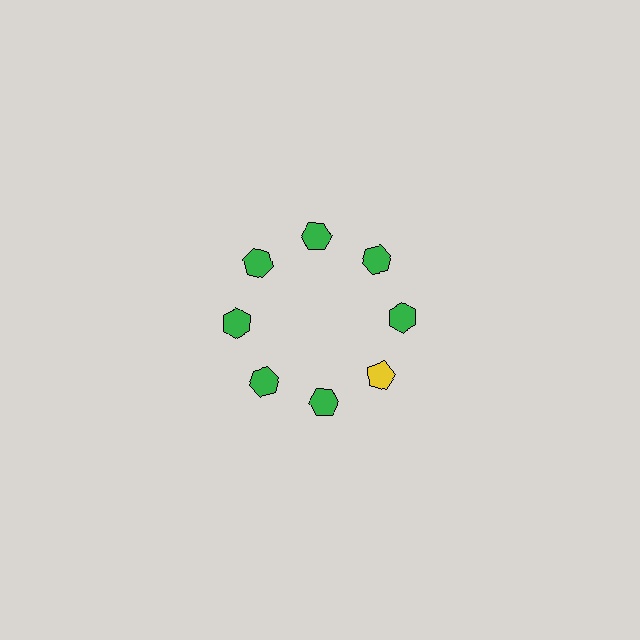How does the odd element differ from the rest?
It differs in both color (yellow instead of green) and shape (pentagon instead of hexagon).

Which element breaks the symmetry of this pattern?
The yellow pentagon at roughly the 4 o'clock position breaks the symmetry. All other shapes are green hexagons.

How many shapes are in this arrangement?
There are 8 shapes arranged in a ring pattern.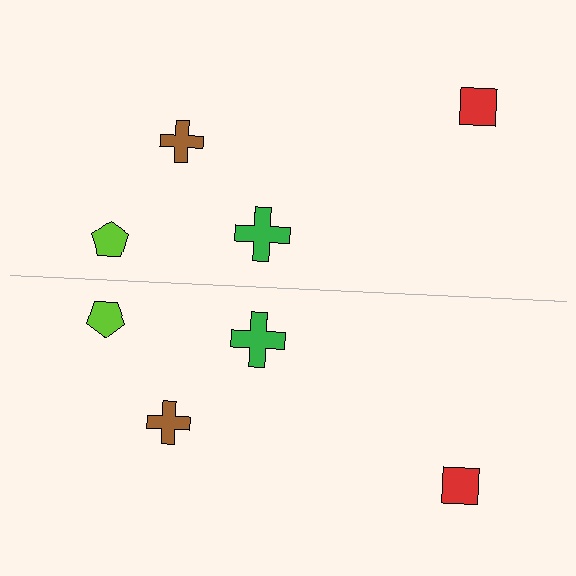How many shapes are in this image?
There are 8 shapes in this image.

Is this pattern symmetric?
Yes, this pattern has bilateral (reflection) symmetry.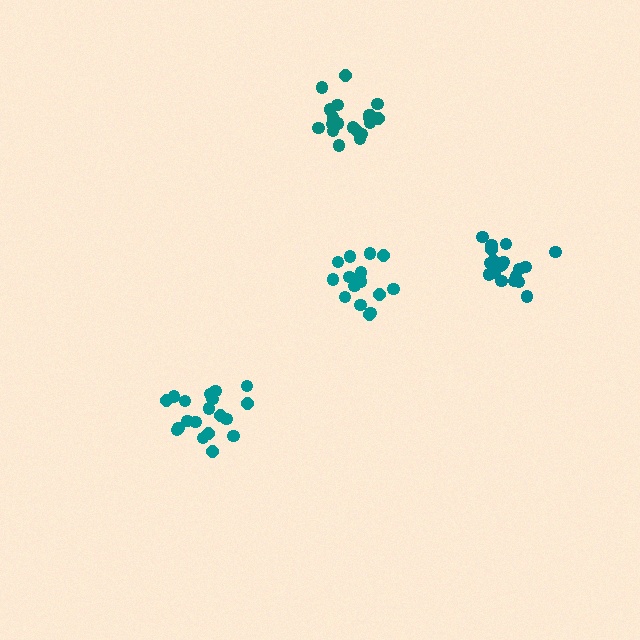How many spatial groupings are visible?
There are 4 spatial groupings.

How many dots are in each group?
Group 1: 21 dots, Group 2: 20 dots, Group 3: 15 dots, Group 4: 19 dots (75 total).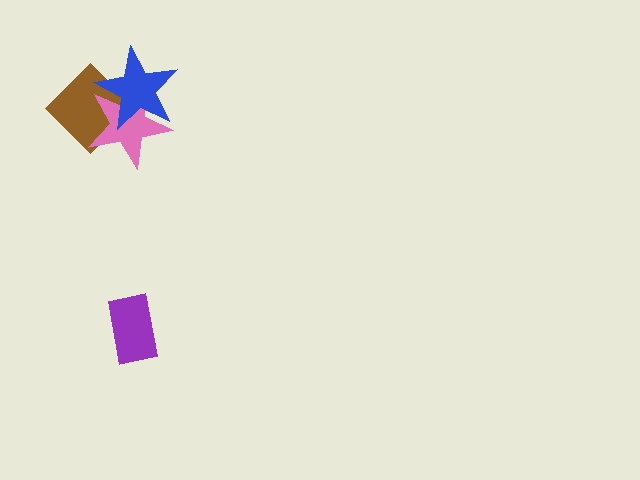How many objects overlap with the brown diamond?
2 objects overlap with the brown diamond.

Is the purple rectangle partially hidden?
No, no other shape covers it.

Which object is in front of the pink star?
The blue star is in front of the pink star.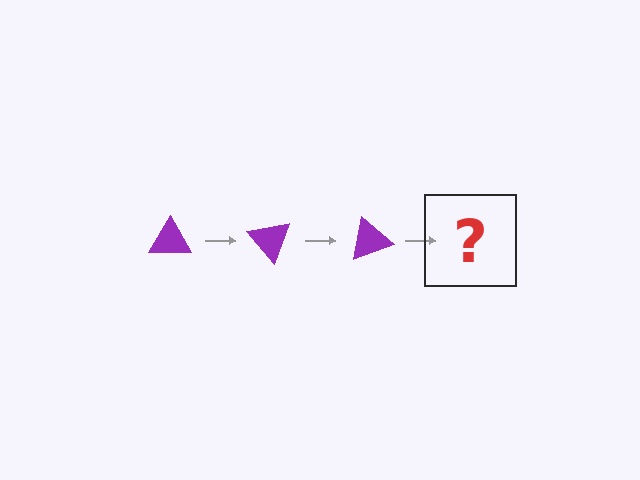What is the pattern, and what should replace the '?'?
The pattern is that the triangle rotates 50 degrees each step. The '?' should be a purple triangle rotated 150 degrees.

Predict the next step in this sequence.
The next step is a purple triangle rotated 150 degrees.